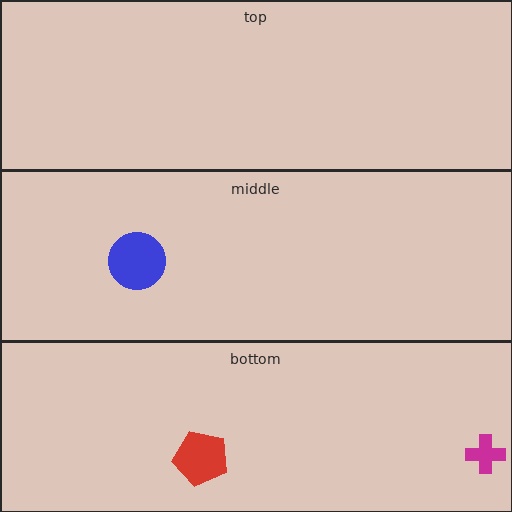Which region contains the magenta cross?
The bottom region.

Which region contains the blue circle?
The middle region.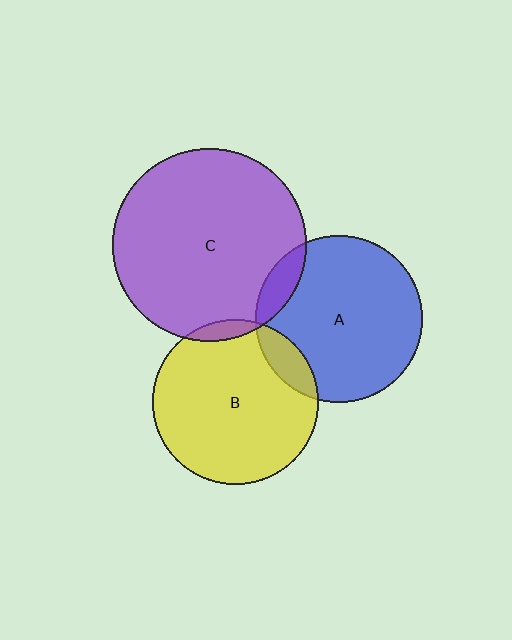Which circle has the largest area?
Circle C (purple).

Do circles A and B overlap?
Yes.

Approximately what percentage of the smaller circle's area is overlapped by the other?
Approximately 10%.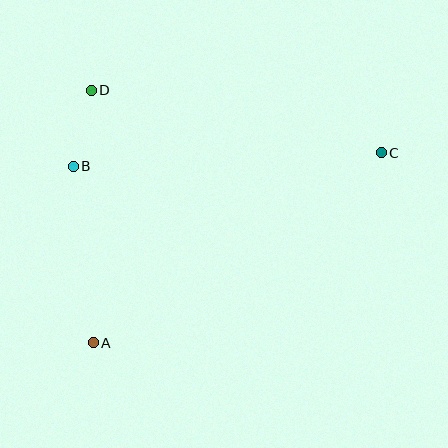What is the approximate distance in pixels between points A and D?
The distance between A and D is approximately 253 pixels.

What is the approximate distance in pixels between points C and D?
The distance between C and D is approximately 297 pixels.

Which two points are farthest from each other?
Points A and C are farthest from each other.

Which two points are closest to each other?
Points B and D are closest to each other.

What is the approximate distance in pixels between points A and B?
The distance between A and B is approximately 178 pixels.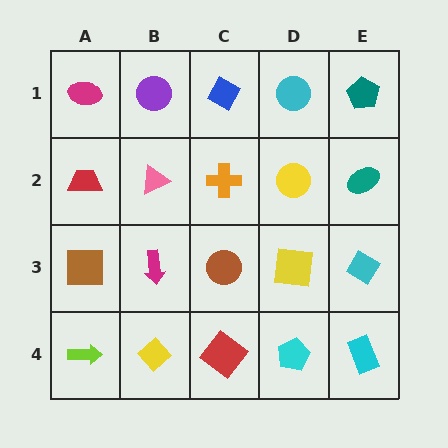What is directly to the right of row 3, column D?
A cyan diamond.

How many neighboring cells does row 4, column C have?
3.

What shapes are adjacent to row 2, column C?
A blue diamond (row 1, column C), a brown circle (row 3, column C), a pink triangle (row 2, column B), a yellow circle (row 2, column D).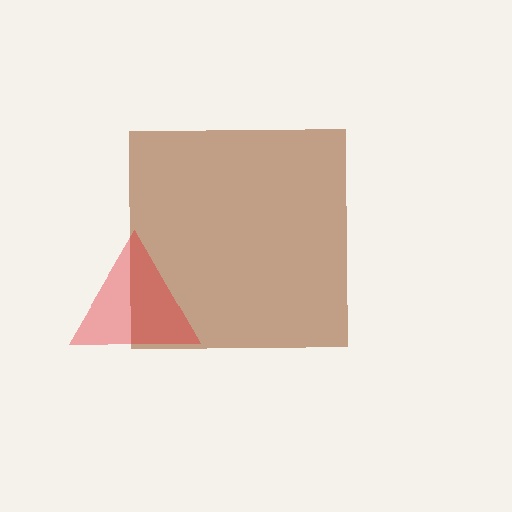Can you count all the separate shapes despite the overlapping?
Yes, there are 2 separate shapes.